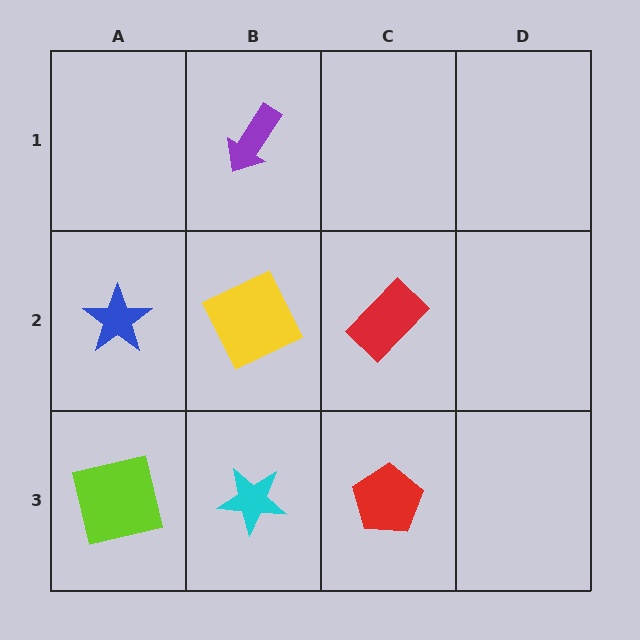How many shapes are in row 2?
3 shapes.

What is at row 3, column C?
A red pentagon.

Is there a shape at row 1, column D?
No, that cell is empty.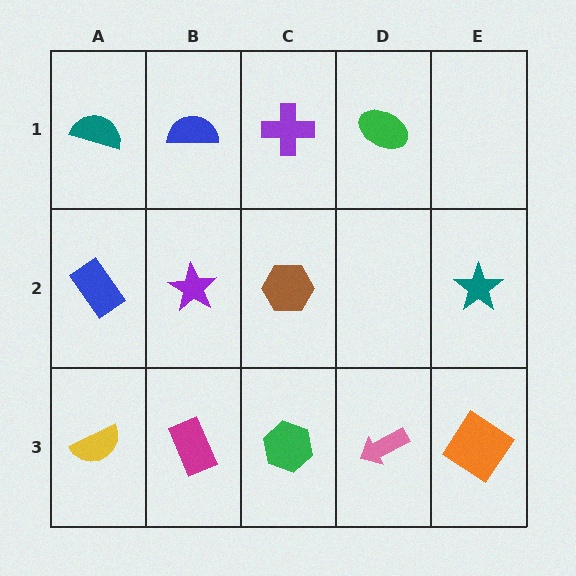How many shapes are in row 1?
4 shapes.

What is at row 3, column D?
A pink arrow.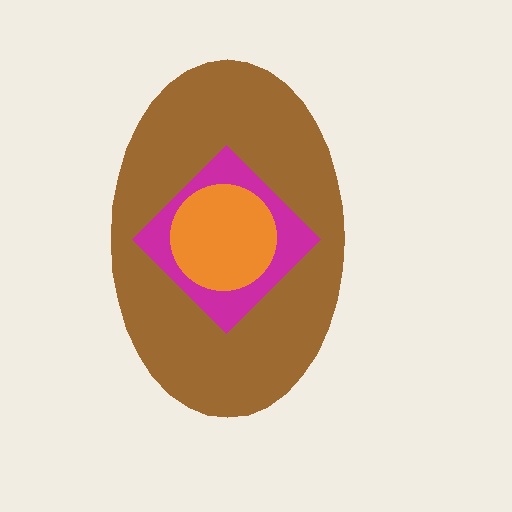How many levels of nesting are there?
3.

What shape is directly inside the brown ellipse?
The magenta diamond.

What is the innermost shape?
The orange circle.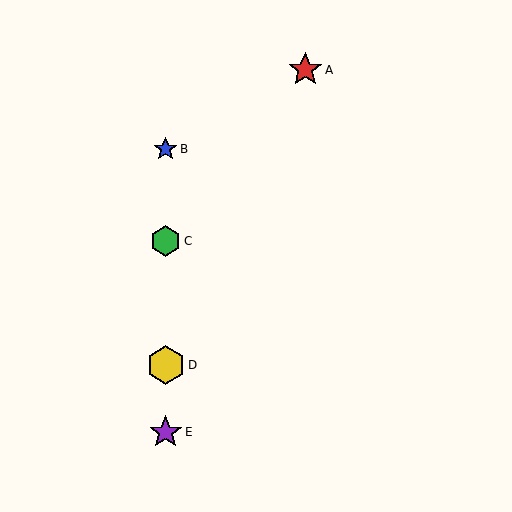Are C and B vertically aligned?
Yes, both are at x≈166.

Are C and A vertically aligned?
No, C is at x≈166 and A is at x≈305.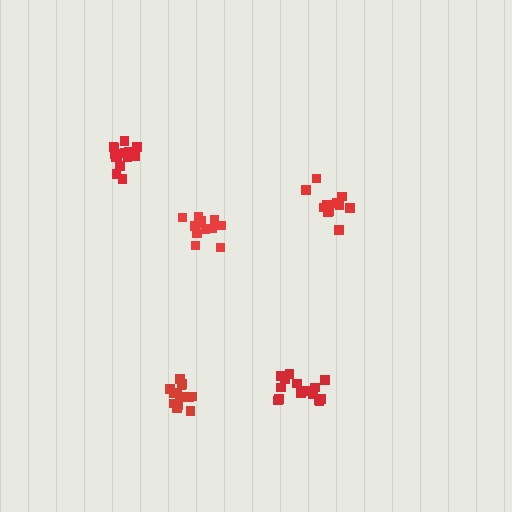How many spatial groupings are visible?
There are 5 spatial groupings.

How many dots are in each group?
Group 1: 11 dots, Group 2: 15 dots, Group 3: 15 dots, Group 4: 12 dots, Group 5: 14 dots (67 total).